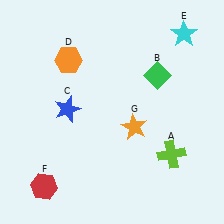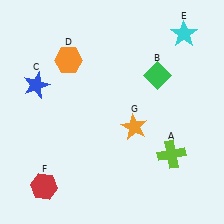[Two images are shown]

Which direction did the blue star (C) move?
The blue star (C) moved left.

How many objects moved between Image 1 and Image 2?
1 object moved between the two images.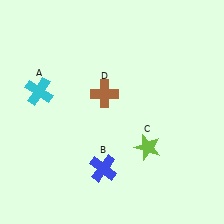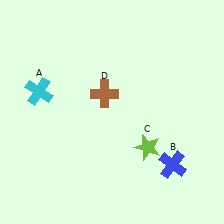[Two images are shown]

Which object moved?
The blue cross (B) moved right.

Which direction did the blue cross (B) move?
The blue cross (B) moved right.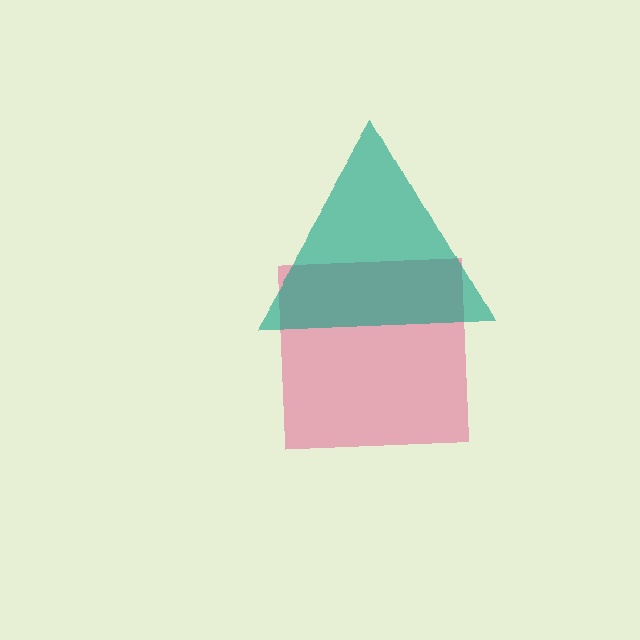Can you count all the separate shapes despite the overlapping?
Yes, there are 2 separate shapes.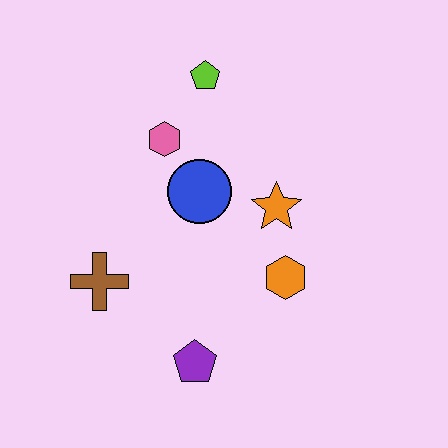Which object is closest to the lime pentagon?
The pink hexagon is closest to the lime pentagon.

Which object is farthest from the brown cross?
The lime pentagon is farthest from the brown cross.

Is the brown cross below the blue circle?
Yes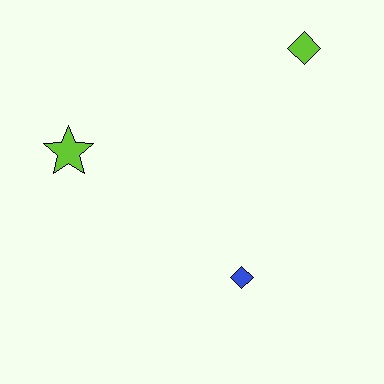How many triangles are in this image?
There are no triangles.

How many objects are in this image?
There are 3 objects.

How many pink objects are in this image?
There are no pink objects.